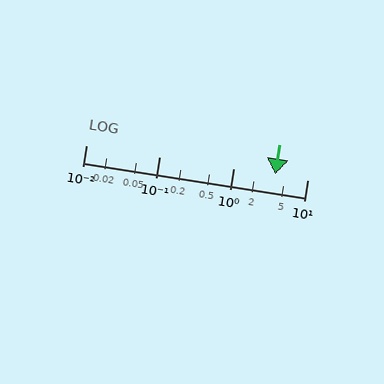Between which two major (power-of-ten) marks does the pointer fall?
The pointer is between 1 and 10.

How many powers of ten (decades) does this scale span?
The scale spans 3 decades, from 0.01 to 10.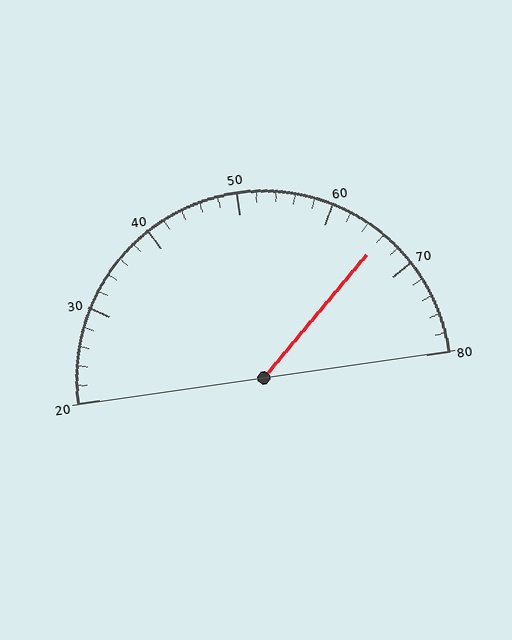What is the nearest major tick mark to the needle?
The nearest major tick mark is 70.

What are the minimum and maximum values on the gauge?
The gauge ranges from 20 to 80.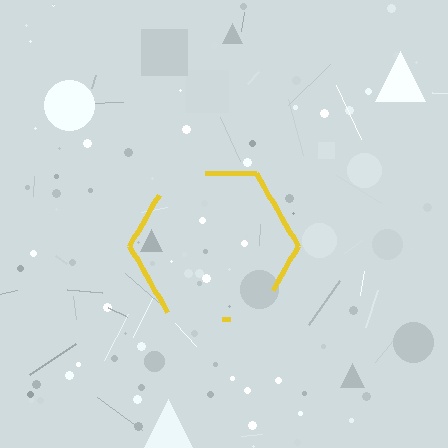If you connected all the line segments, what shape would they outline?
They would outline a hexagon.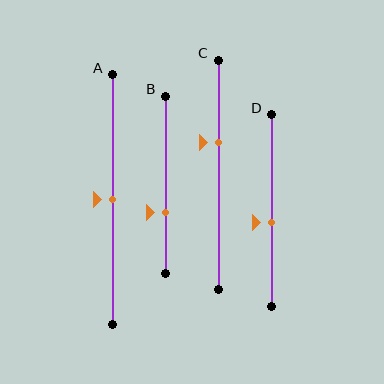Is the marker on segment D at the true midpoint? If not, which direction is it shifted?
No, the marker on segment D is shifted downward by about 6% of the segment length.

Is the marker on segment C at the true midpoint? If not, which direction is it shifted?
No, the marker on segment C is shifted upward by about 14% of the segment length.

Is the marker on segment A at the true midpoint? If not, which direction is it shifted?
Yes, the marker on segment A is at the true midpoint.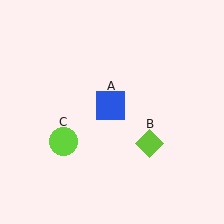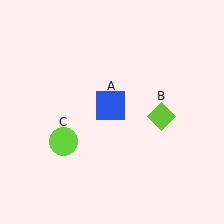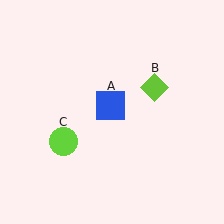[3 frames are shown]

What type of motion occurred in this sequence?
The lime diamond (object B) rotated counterclockwise around the center of the scene.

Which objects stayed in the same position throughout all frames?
Blue square (object A) and lime circle (object C) remained stationary.